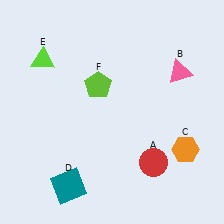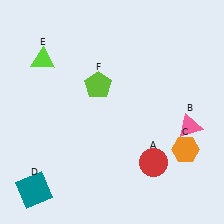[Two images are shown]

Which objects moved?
The objects that moved are: the pink triangle (B), the teal square (D).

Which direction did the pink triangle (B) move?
The pink triangle (B) moved down.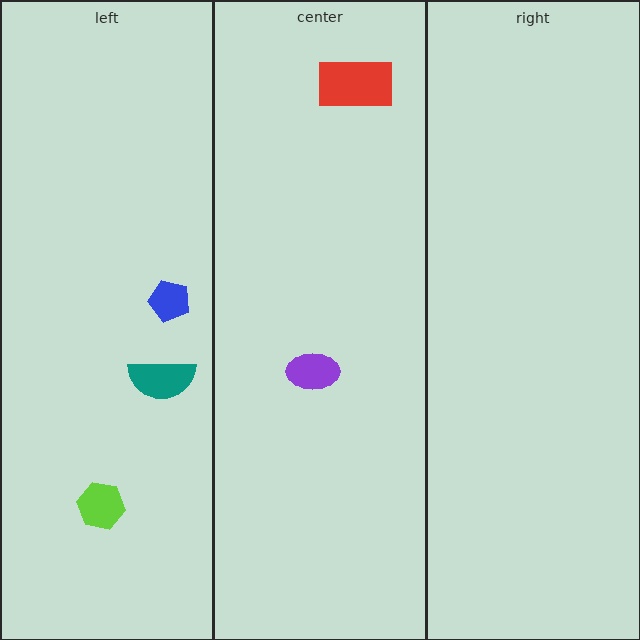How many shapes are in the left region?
3.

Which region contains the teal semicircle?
The left region.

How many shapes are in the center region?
2.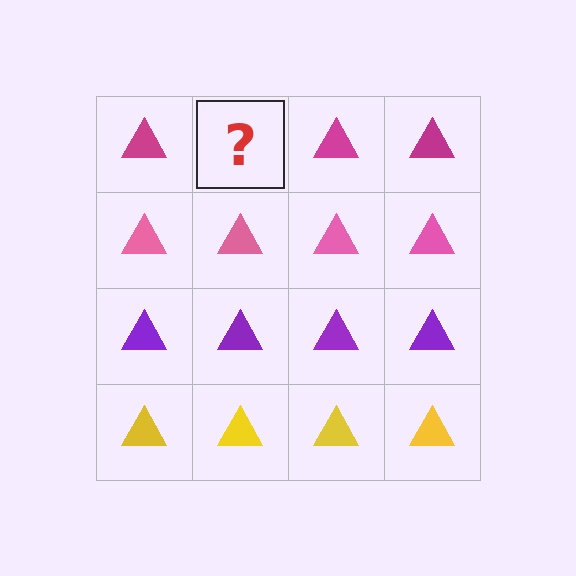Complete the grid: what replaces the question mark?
The question mark should be replaced with a magenta triangle.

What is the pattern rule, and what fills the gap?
The rule is that each row has a consistent color. The gap should be filled with a magenta triangle.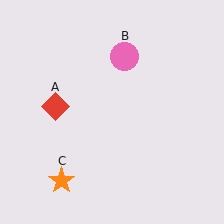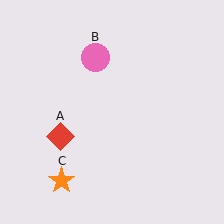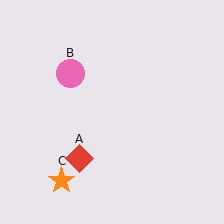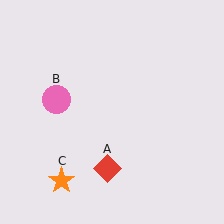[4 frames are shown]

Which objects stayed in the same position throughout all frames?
Orange star (object C) remained stationary.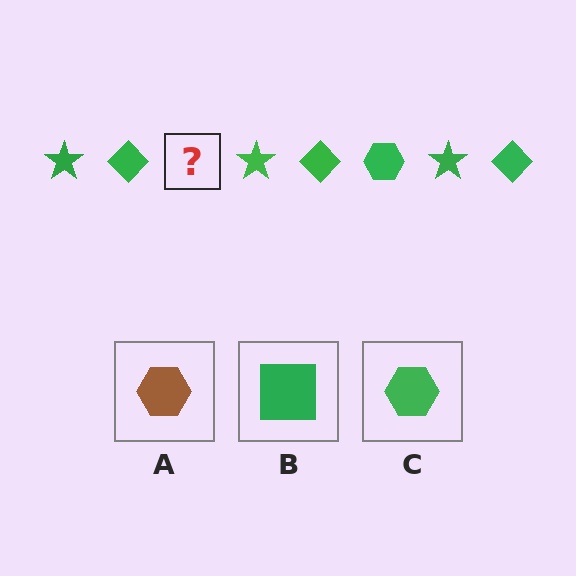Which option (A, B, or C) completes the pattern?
C.